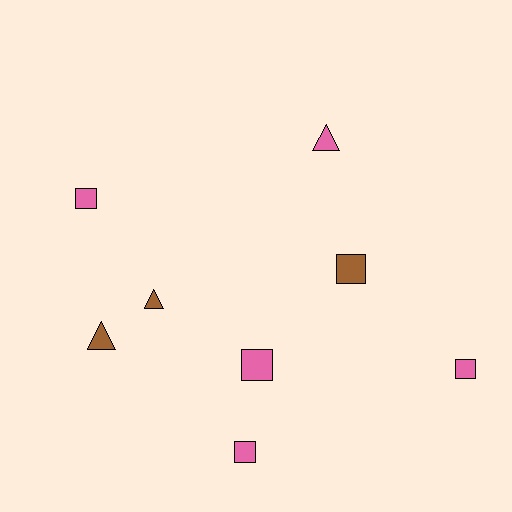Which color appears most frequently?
Pink, with 5 objects.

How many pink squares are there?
There are 4 pink squares.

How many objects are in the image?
There are 8 objects.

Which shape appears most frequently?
Square, with 5 objects.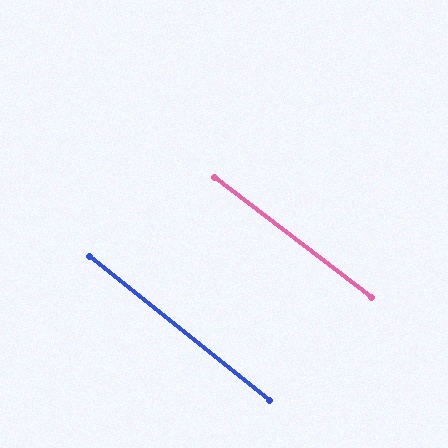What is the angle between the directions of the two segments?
Approximately 1 degree.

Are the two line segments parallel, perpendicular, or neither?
Parallel — their directions differ by only 0.9°.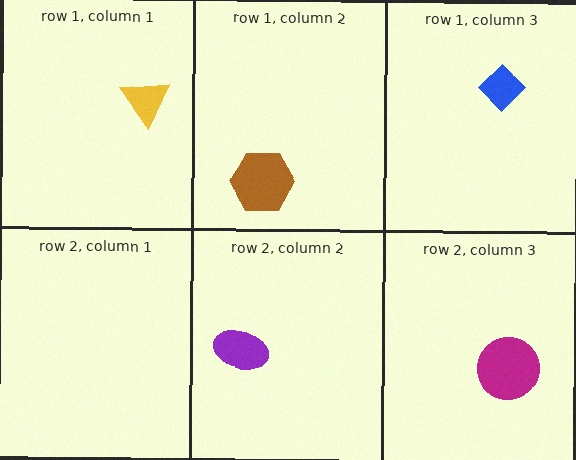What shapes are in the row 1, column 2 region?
The brown hexagon.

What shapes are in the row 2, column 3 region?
The magenta circle.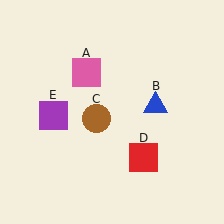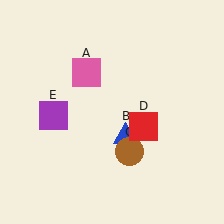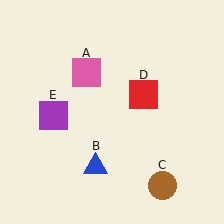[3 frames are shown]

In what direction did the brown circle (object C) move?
The brown circle (object C) moved down and to the right.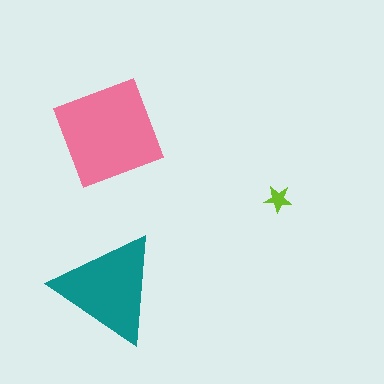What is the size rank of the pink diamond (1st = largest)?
1st.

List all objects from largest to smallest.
The pink diamond, the teal triangle, the lime star.